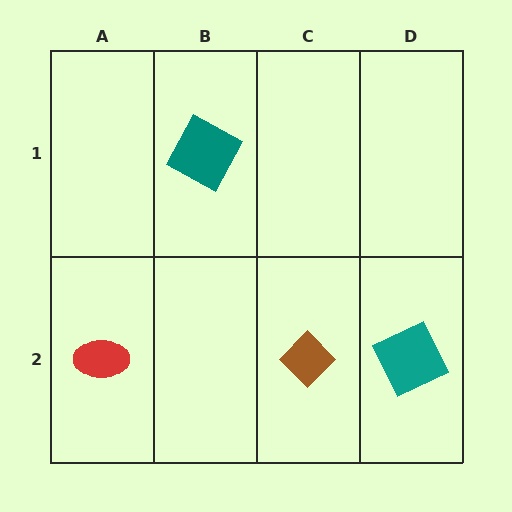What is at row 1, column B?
A teal square.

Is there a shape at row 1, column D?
No, that cell is empty.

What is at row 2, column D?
A teal square.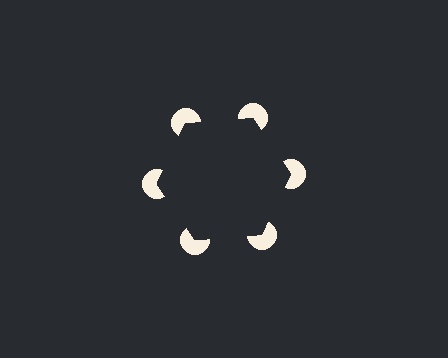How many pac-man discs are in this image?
There are 6 — one at each vertex of the illusory hexagon.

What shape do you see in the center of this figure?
An illusory hexagon — its edges are inferred from the aligned wedge cuts in the pac-man discs, not physically drawn.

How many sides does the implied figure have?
6 sides.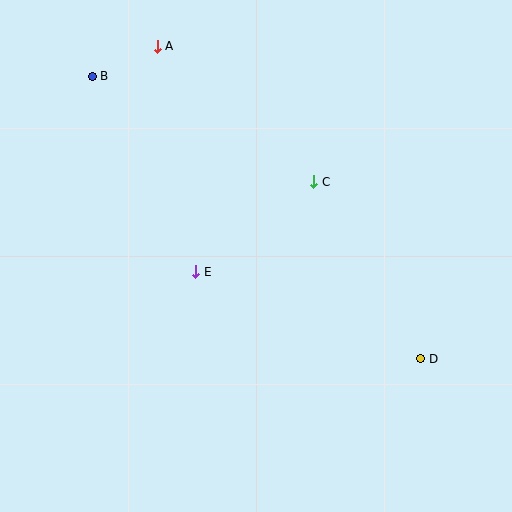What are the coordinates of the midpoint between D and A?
The midpoint between D and A is at (289, 203).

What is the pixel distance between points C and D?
The distance between C and D is 207 pixels.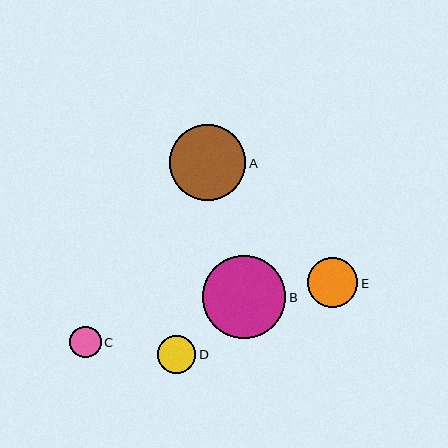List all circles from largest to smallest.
From largest to smallest: B, A, E, D, C.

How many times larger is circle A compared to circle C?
Circle A is approximately 2.4 times the size of circle C.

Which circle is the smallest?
Circle C is the smallest with a size of approximately 32 pixels.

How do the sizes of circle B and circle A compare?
Circle B and circle A are approximately the same size.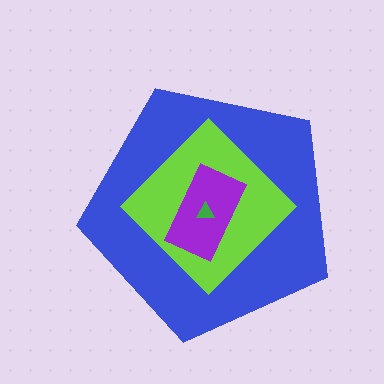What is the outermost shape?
The blue pentagon.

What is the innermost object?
The green triangle.